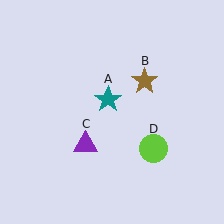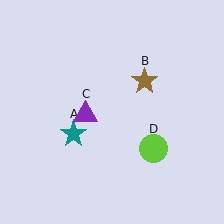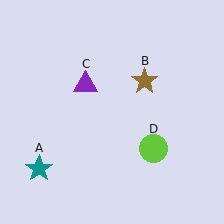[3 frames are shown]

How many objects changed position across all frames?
2 objects changed position: teal star (object A), purple triangle (object C).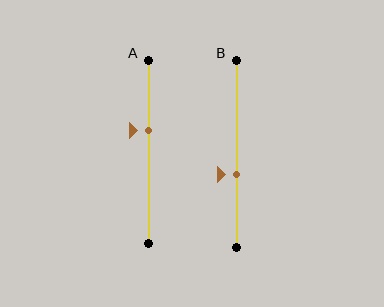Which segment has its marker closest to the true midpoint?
Segment B has its marker closest to the true midpoint.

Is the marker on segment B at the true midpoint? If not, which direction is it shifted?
No, the marker on segment B is shifted downward by about 11% of the segment length.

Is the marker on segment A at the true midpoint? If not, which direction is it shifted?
No, the marker on segment A is shifted upward by about 12% of the segment length.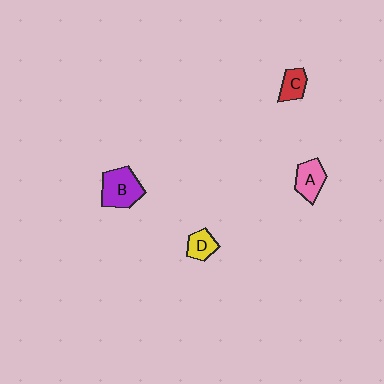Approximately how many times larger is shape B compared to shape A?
Approximately 1.4 times.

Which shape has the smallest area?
Shape C (red).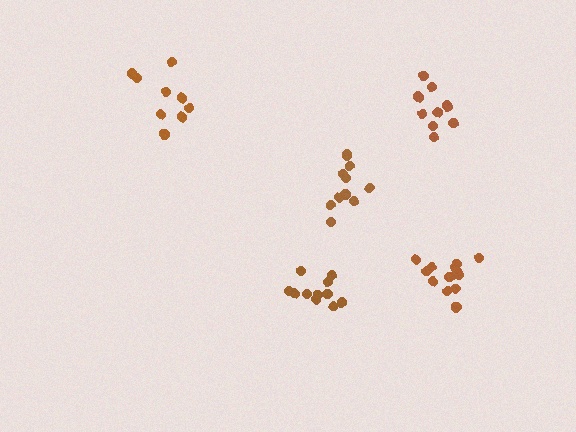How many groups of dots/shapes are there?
There are 5 groups.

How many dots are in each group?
Group 1: 11 dots, Group 2: 11 dots, Group 3: 9 dots, Group 4: 11 dots, Group 5: 13 dots (55 total).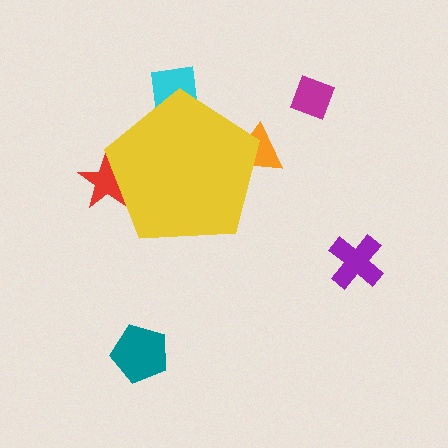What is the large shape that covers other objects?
A yellow pentagon.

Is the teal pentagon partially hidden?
No, the teal pentagon is fully visible.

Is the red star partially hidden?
Yes, the red star is partially hidden behind the yellow pentagon.